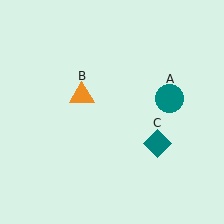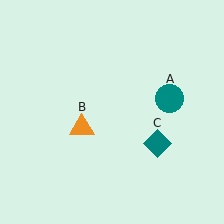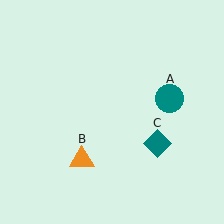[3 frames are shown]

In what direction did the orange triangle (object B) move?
The orange triangle (object B) moved down.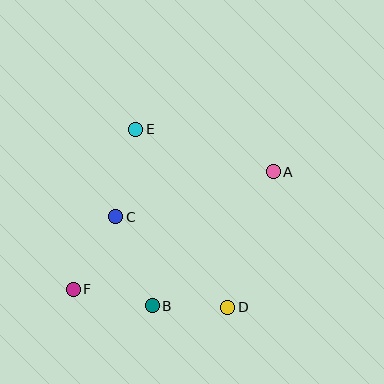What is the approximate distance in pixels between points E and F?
The distance between E and F is approximately 172 pixels.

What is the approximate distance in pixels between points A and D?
The distance between A and D is approximately 143 pixels.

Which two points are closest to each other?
Points B and D are closest to each other.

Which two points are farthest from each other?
Points A and F are farthest from each other.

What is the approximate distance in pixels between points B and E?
The distance between B and E is approximately 177 pixels.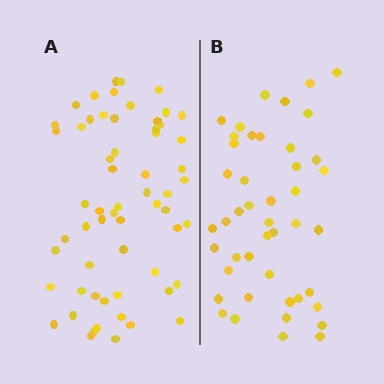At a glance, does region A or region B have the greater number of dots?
Region A (the left region) has more dots.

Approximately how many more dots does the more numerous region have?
Region A has approximately 15 more dots than region B.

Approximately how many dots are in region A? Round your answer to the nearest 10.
About 60 dots.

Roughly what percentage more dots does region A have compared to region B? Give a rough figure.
About 35% more.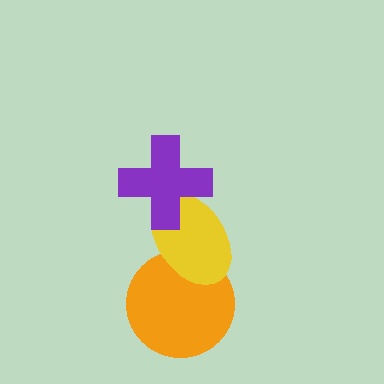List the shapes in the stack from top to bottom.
From top to bottom: the purple cross, the yellow ellipse, the orange circle.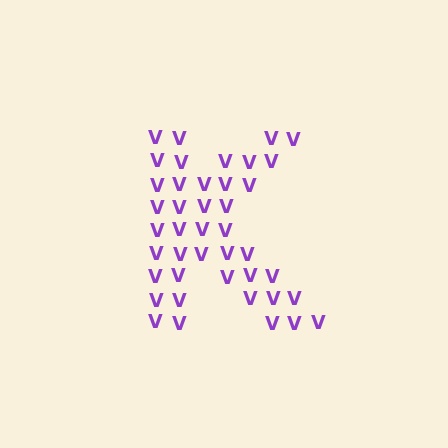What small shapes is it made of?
It is made of small letter V's.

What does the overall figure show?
The overall figure shows the letter K.